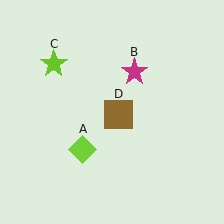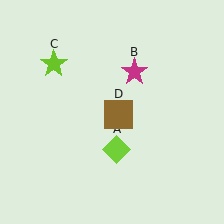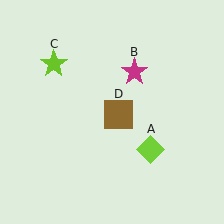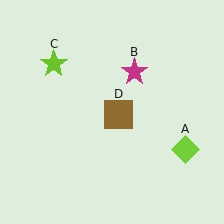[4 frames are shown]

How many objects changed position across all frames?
1 object changed position: lime diamond (object A).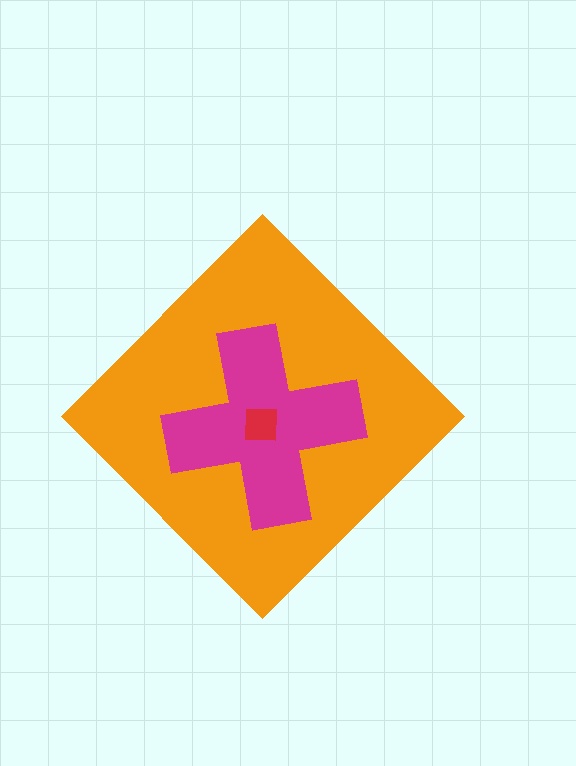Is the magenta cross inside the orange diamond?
Yes.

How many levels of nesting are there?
3.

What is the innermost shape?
The red square.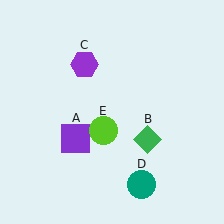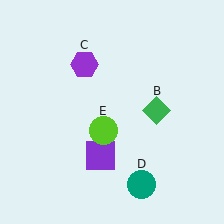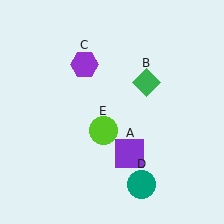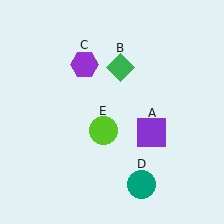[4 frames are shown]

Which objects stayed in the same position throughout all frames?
Purple hexagon (object C) and teal circle (object D) and lime circle (object E) remained stationary.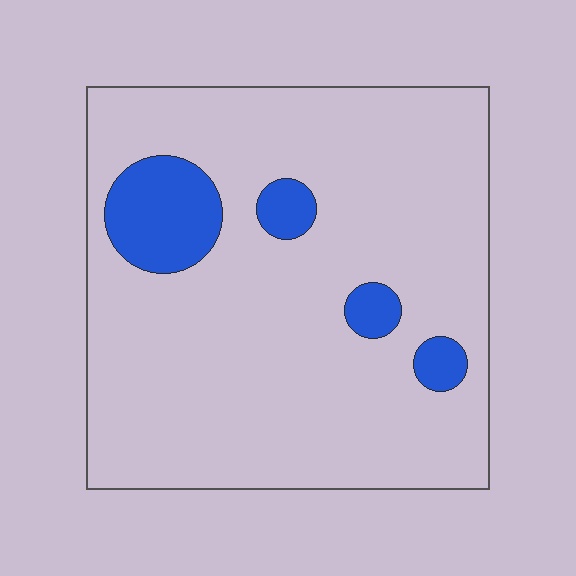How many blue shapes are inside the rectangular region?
4.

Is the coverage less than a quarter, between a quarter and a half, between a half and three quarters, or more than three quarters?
Less than a quarter.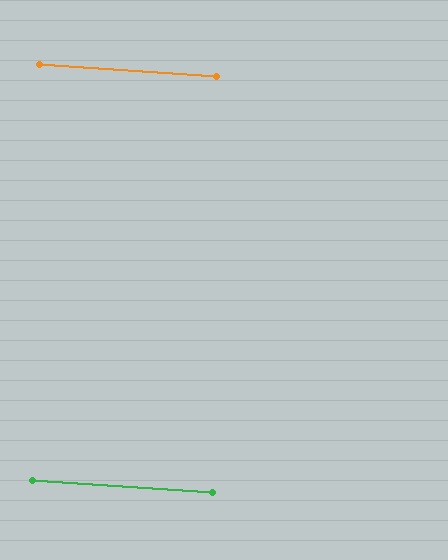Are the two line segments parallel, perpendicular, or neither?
Parallel — their directions differ by only 0.1°.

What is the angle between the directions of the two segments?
Approximately 0 degrees.